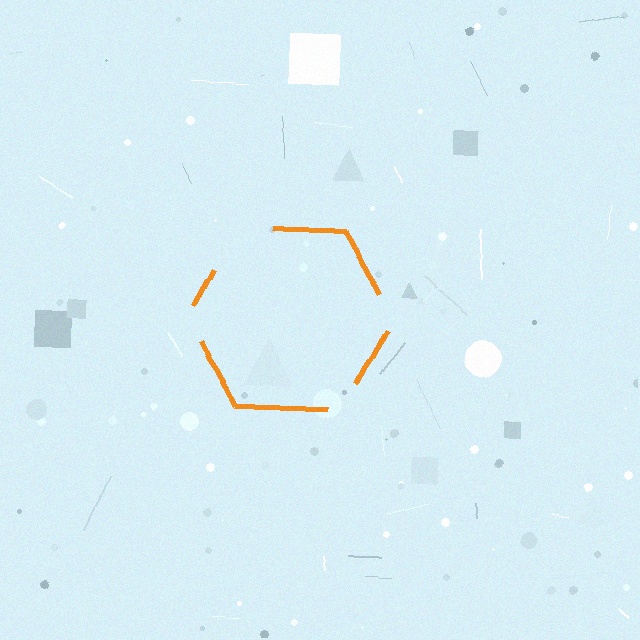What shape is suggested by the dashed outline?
The dashed outline suggests a hexagon.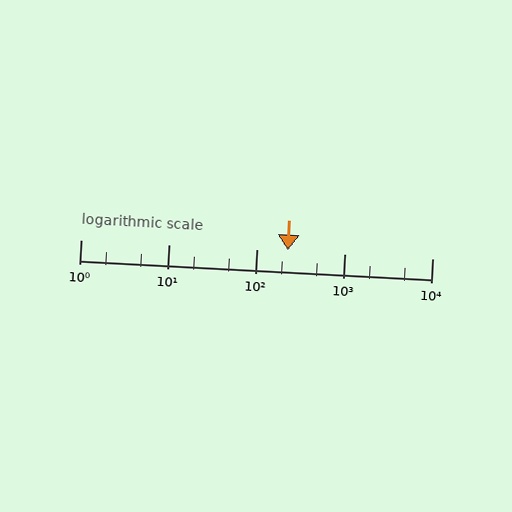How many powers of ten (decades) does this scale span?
The scale spans 4 decades, from 1 to 10000.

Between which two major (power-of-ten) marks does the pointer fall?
The pointer is between 100 and 1000.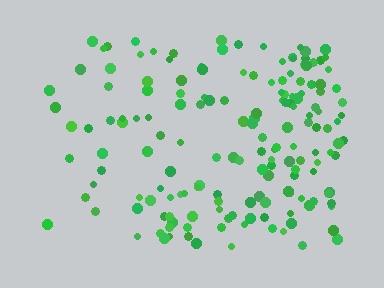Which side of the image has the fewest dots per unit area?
The left.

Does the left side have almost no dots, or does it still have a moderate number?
Still a moderate number, just noticeably fewer than the right.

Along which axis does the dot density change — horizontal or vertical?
Horizontal.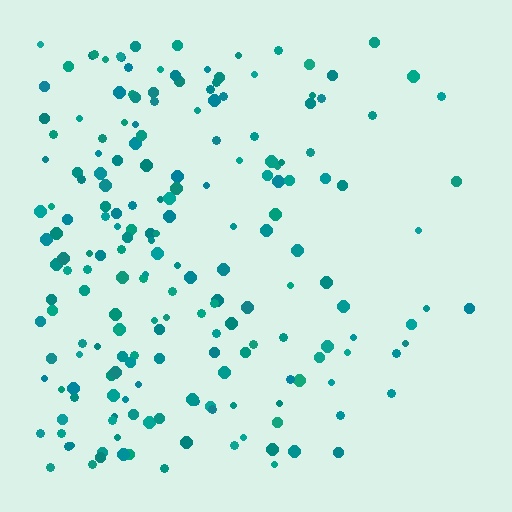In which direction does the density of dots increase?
From right to left, with the left side densest.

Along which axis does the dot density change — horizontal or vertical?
Horizontal.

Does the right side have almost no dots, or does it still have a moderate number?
Still a moderate number, just noticeably fewer than the left.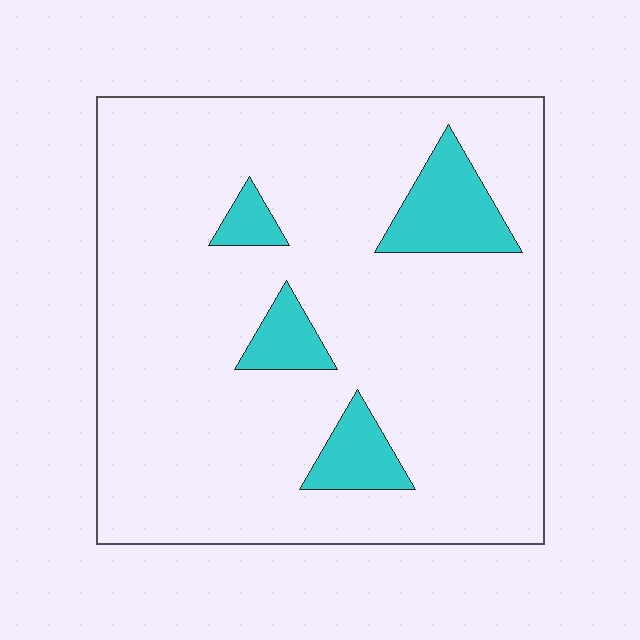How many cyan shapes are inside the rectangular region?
4.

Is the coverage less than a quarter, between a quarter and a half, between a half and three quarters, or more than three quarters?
Less than a quarter.